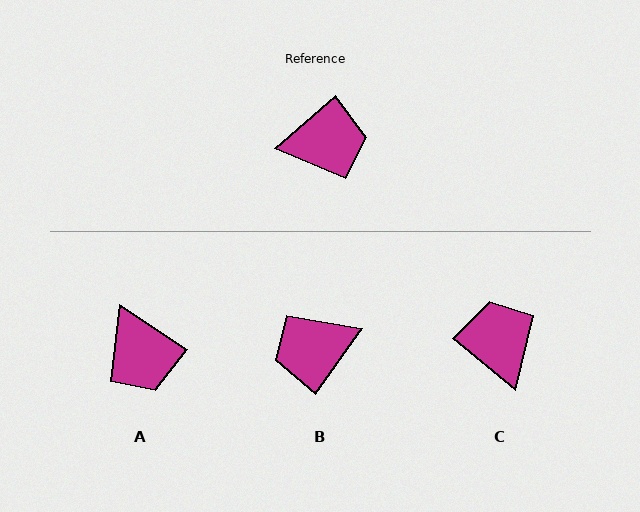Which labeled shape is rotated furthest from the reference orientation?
B, about 166 degrees away.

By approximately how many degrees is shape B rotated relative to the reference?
Approximately 166 degrees clockwise.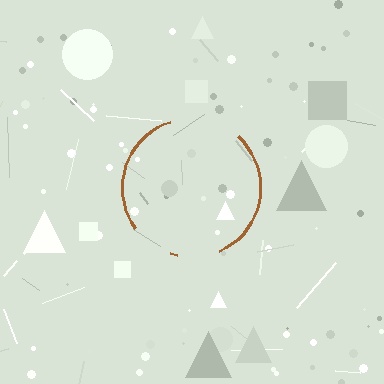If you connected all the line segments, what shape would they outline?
They would outline a circle.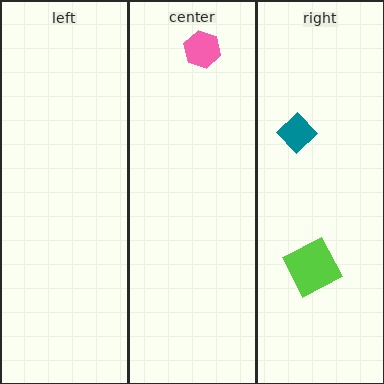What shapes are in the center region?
The pink hexagon.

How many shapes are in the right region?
2.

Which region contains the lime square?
The right region.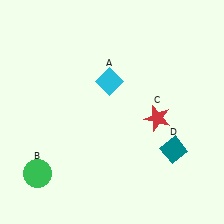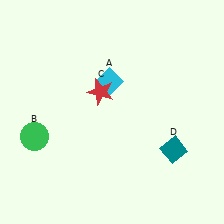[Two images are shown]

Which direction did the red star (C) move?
The red star (C) moved left.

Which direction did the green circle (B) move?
The green circle (B) moved up.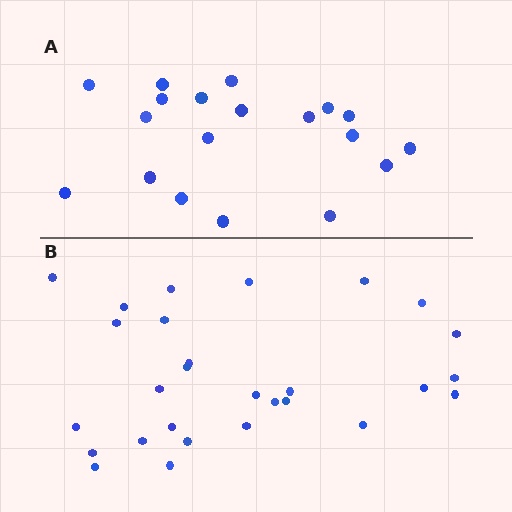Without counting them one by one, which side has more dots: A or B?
Region B (the bottom region) has more dots.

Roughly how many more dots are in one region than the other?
Region B has roughly 8 or so more dots than region A.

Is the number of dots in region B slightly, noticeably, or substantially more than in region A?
Region B has substantially more. The ratio is roughly 1.5 to 1.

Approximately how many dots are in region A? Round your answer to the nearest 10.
About 20 dots. (The exact count is 19, which rounds to 20.)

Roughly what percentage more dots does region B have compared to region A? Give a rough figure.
About 45% more.